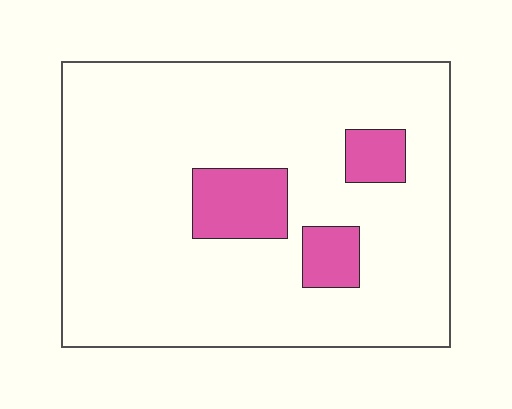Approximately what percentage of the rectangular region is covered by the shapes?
Approximately 10%.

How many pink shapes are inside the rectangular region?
3.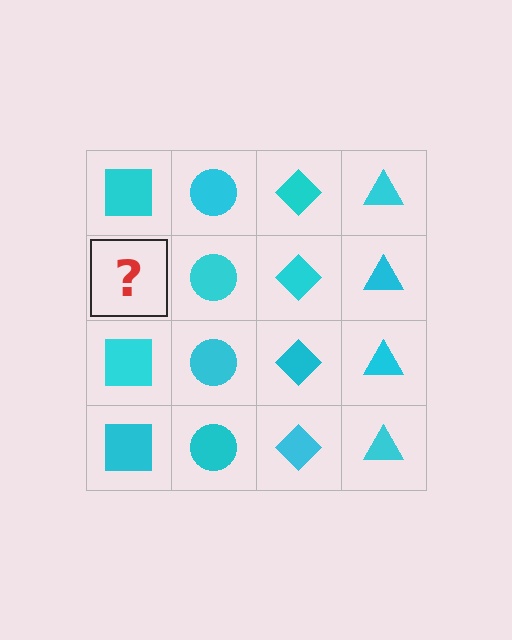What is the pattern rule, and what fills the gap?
The rule is that each column has a consistent shape. The gap should be filled with a cyan square.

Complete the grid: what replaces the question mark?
The question mark should be replaced with a cyan square.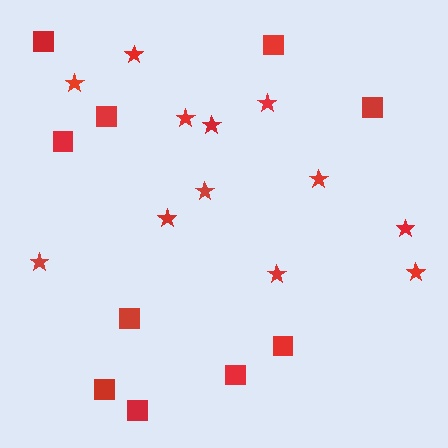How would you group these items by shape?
There are 2 groups: one group of stars (12) and one group of squares (10).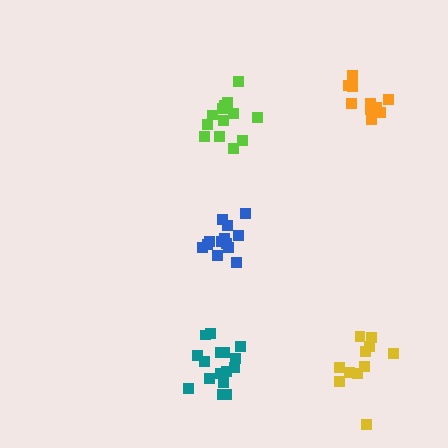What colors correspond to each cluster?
The clusters are colored: blue, teal, lime, yellow, orange.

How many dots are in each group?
Group 1: 13 dots, Group 2: 16 dots, Group 3: 13 dots, Group 4: 11 dots, Group 5: 11 dots (64 total).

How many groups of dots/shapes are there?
There are 5 groups.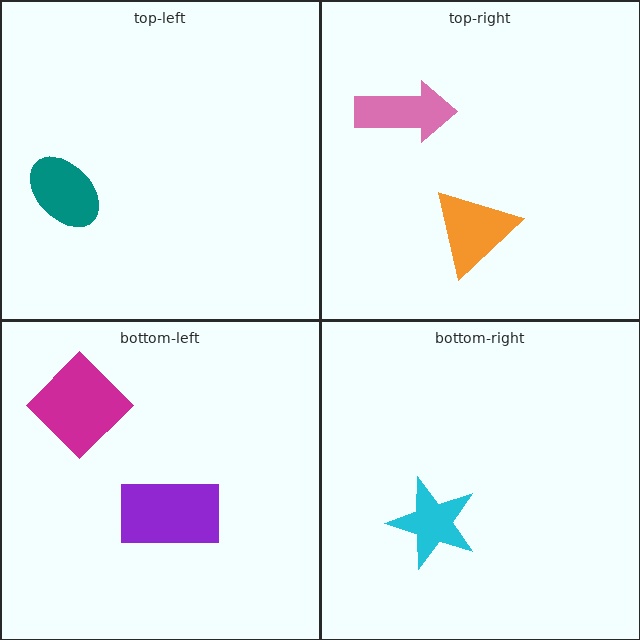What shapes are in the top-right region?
The orange triangle, the pink arrow.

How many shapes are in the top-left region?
1.